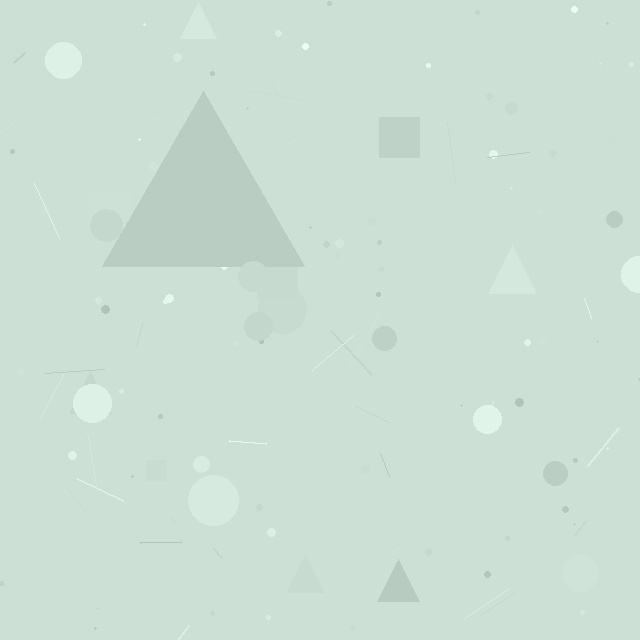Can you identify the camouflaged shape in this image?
The camouflaged shape is a triangle.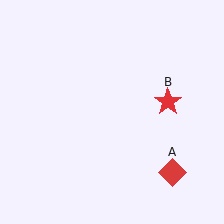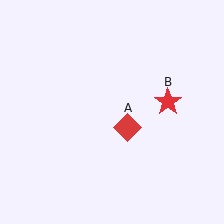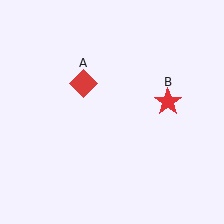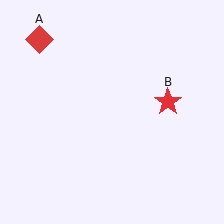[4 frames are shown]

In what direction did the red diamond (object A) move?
The red diamond (object A) moved up and to the left.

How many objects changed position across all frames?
1 object changed position: red diamond (object A).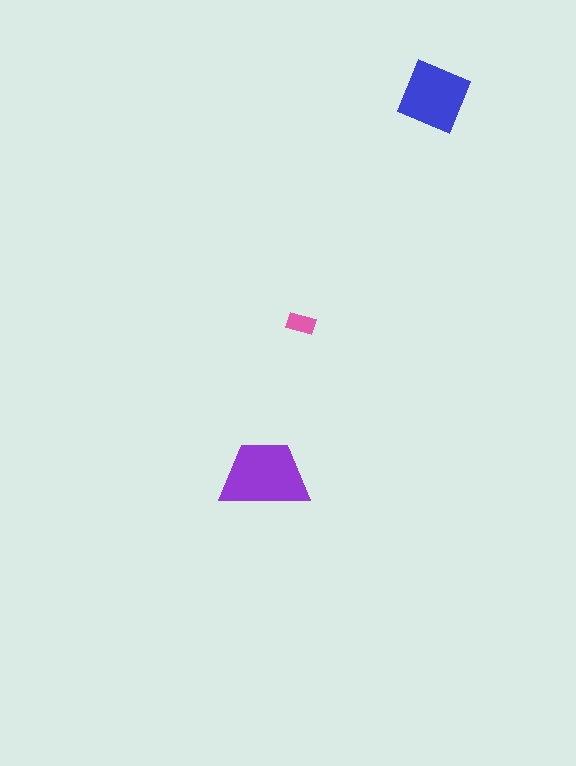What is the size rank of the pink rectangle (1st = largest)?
3rd.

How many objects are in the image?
There are 3 objects in the image.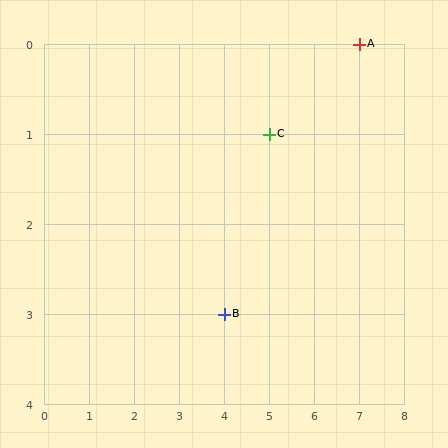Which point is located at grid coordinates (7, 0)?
Point A is at (7, 0).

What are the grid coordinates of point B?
Point B is at grid coordinates (4, 3).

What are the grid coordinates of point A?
Point A is at grid coordinates (7, 0).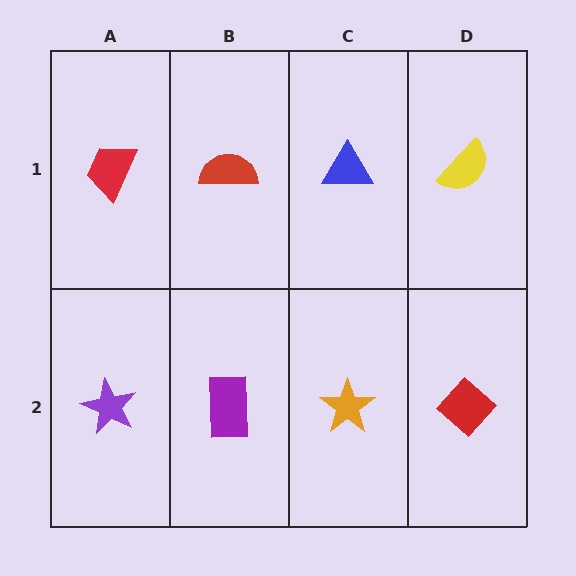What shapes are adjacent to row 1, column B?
A purple rectangle (row 2, column B), a red trapezoid (row 1, column A), a blue triangle (row 1, column C).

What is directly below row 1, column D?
A red diamond.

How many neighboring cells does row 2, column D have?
2.